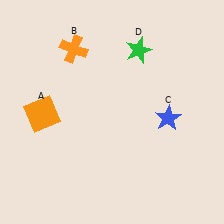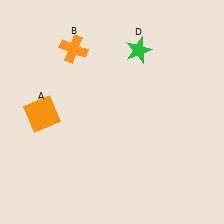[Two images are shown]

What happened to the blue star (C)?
The blue star (C) was removed in Image 2. It was in the bottom-right area of Image 1.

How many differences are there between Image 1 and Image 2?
There is 1 difference between the two images.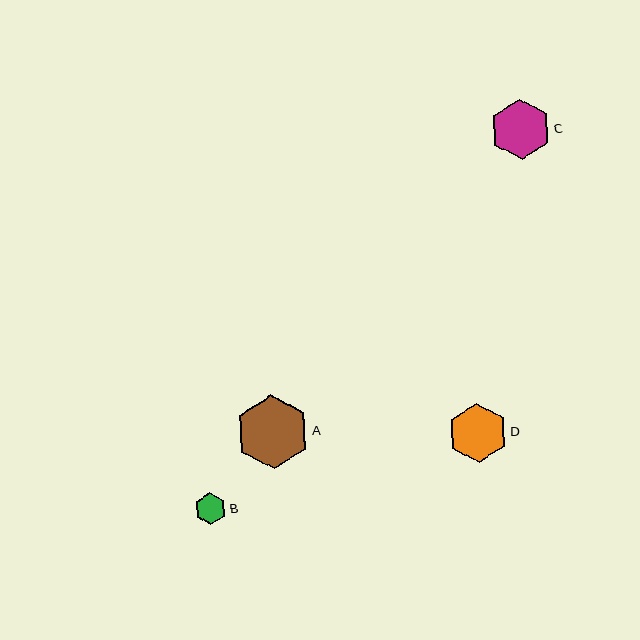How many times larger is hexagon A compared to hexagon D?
Hexagon A is approximately 1.2 times the size of hexagon D.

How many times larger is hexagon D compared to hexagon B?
Hexagon D is approximately 1.9 times the size of hexagon B.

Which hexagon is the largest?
Hexagon A is the largest with a size of approximately 74 pixels.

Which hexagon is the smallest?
Hexagon B is the smallest with a size of approximately 32 pixels.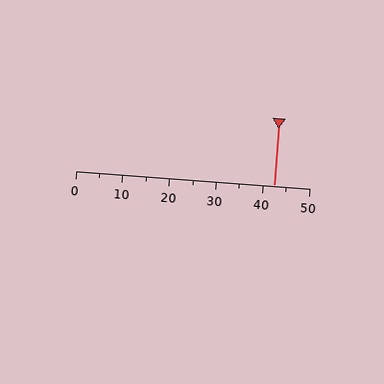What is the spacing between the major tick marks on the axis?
The major ticks are spaced 10 apart.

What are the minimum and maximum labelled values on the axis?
The axis runs from 0 to 50.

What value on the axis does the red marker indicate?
The marker indicates approximately 42.5.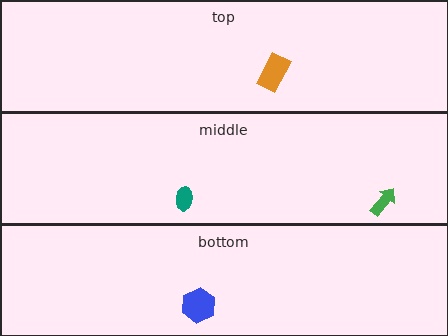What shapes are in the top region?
The orange rectangle.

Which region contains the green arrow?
The middle region.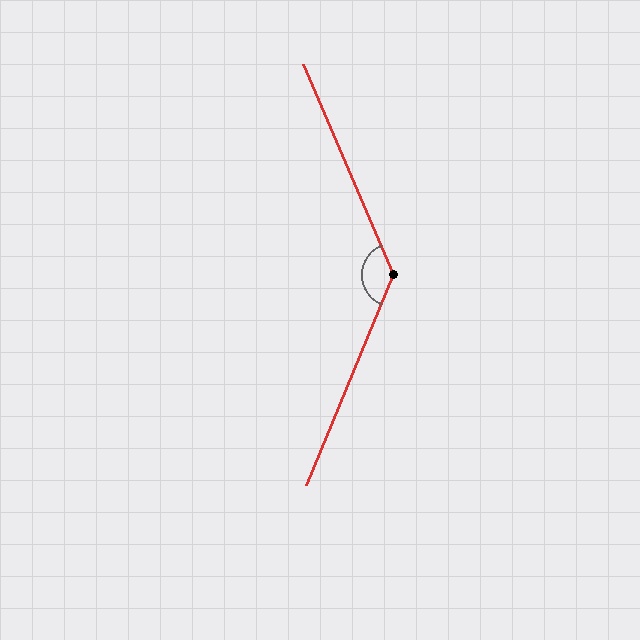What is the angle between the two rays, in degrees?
Approximately 134 degrees.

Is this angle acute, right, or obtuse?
It is obtuse.